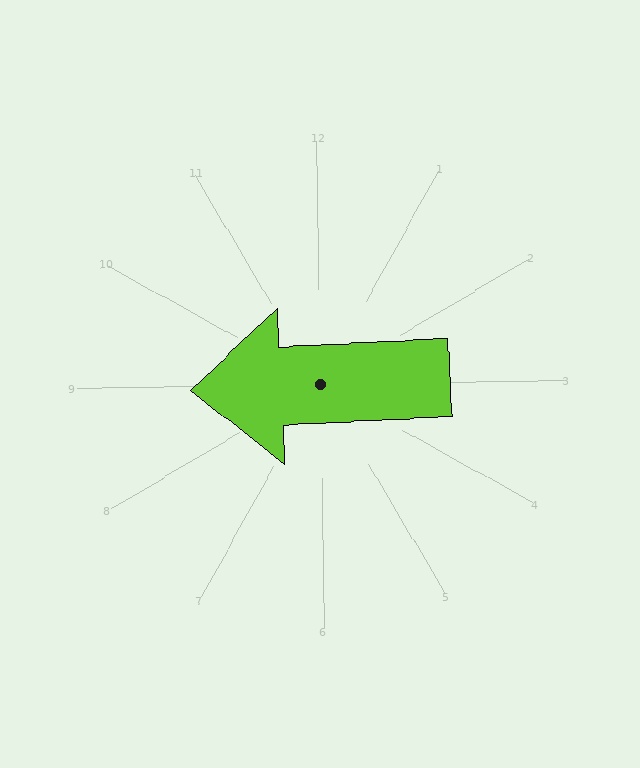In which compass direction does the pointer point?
West.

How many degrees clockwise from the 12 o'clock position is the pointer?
Approximately 268 degrees.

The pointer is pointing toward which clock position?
Roughly 9 o'clock.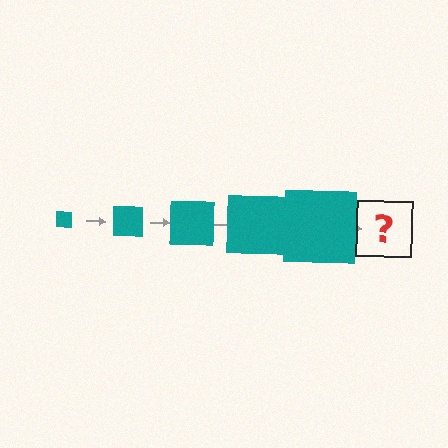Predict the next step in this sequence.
The next step is a teal square, larger than the previous one.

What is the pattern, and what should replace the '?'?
The pattern is that the square gets progressively larger each step. The '?' should be a teal square, larger than the previous one.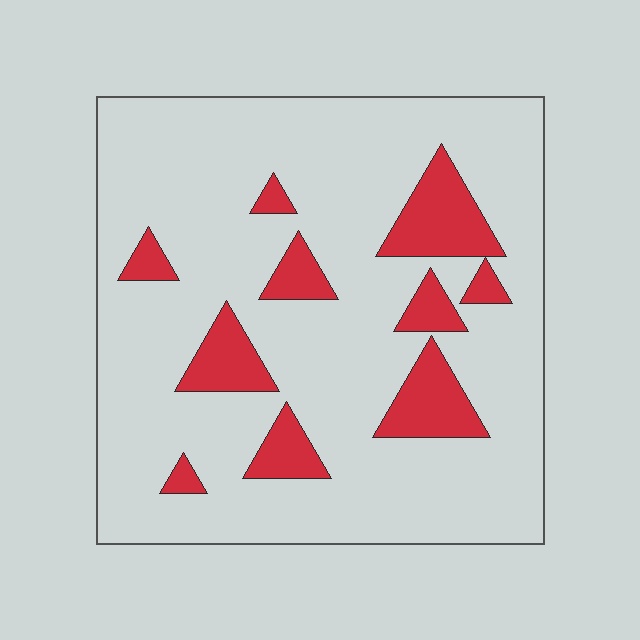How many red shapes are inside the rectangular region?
10.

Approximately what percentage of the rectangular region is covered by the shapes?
Approximately 15%.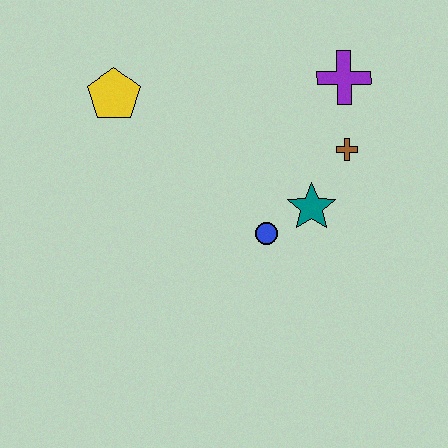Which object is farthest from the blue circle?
The yellow pentagon is farthest from the blue circle.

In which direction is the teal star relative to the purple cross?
The teal star is below the purple cross.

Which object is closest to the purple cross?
The brown cross is closest to the purple cross.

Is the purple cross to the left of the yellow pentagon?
No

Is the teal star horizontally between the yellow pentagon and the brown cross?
Yes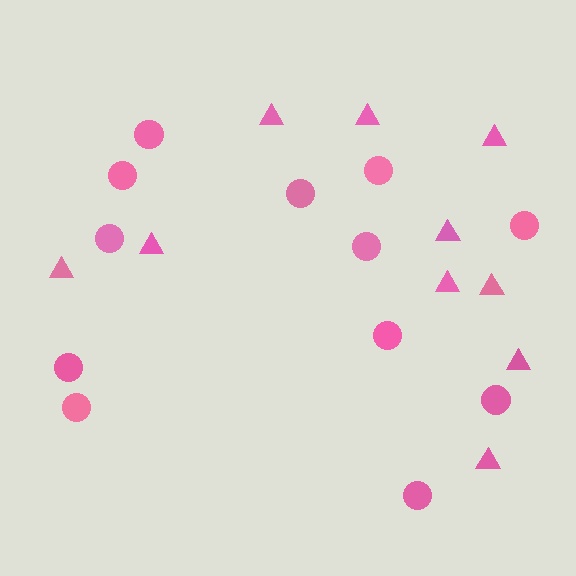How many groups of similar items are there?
There are 2 groups: one group of circles (12) and one group of triangles (10).